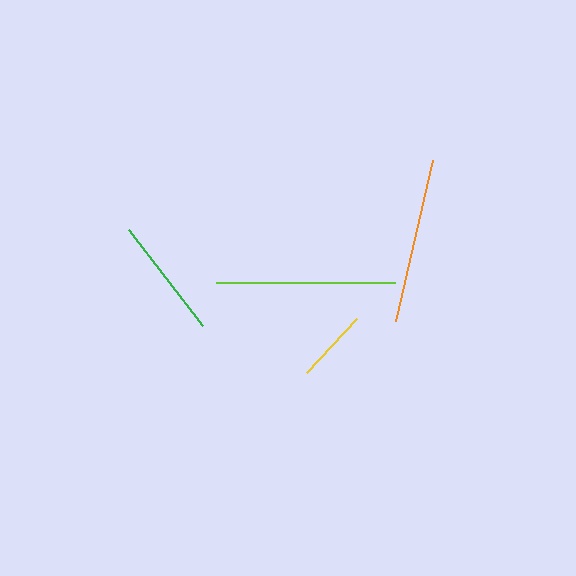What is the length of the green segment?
The green segment is approximately 122 pixels long.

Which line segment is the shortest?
The yellow line is the shortest at approximately 73 pixels.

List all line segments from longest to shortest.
From longest to shortest: lime, orange, green, yellow.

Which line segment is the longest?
The lime line is the longest at approximately 179 pixels.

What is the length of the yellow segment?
The yellow segment is approximately 73 pixels long.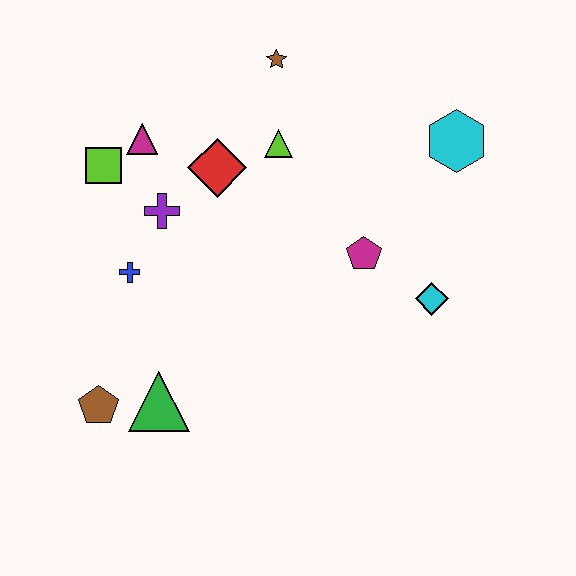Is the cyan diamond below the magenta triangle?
Yes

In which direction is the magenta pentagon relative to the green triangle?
The magenta pentagon is to the right of the green triangle.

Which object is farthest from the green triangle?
The cyan hexagon is farthest from the green triangle.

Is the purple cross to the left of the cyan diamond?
Yes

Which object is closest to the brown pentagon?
The green triangle is closest to the brown pentagon.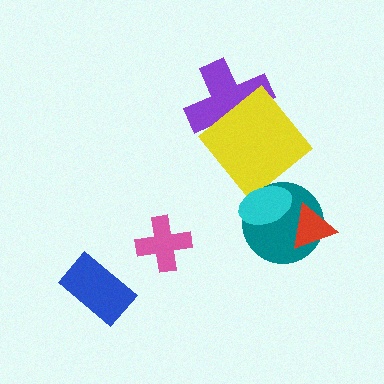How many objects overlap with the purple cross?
1 object overlaps with the purple cross.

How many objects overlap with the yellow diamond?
1 object overlaps with the yellow diamond.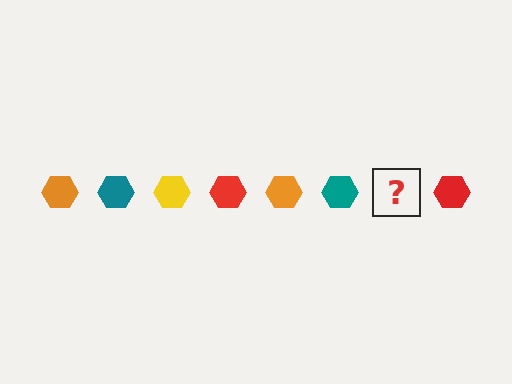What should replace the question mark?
The question mark should be replaced with a yellow hexagon.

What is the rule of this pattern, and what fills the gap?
The rule is that the pattern cycles through orange, teal, yellow, red hexagons. The gap should be filled with a yellow hexagon.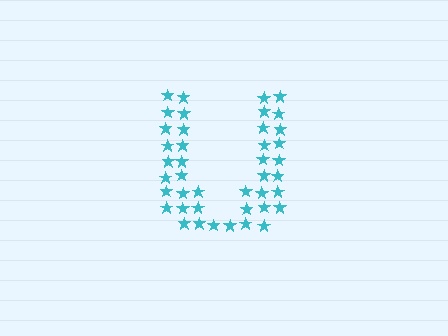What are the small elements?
The small elements are stars.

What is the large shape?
The large shape is the letter U.